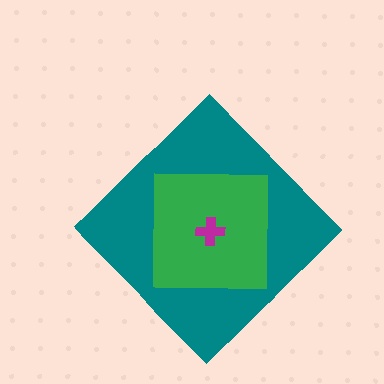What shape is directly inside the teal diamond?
The green square.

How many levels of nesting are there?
3.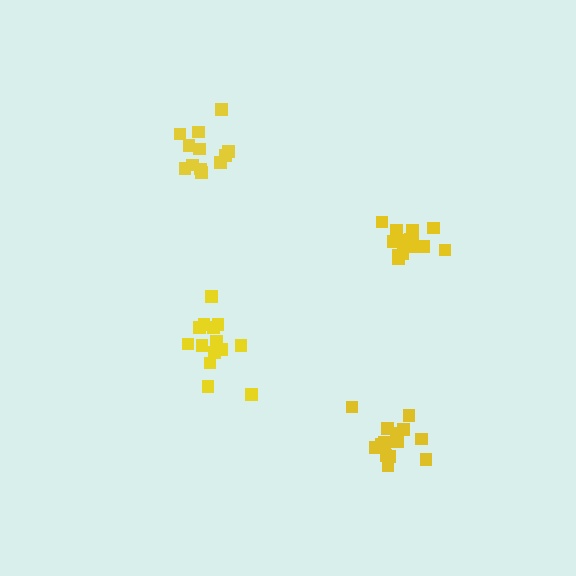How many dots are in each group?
Group 1: 17 dots, Group 2: 14 dots, Group 3: 15 dots, Group 4: 12 dots (58 total).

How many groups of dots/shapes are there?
There are 4 groups.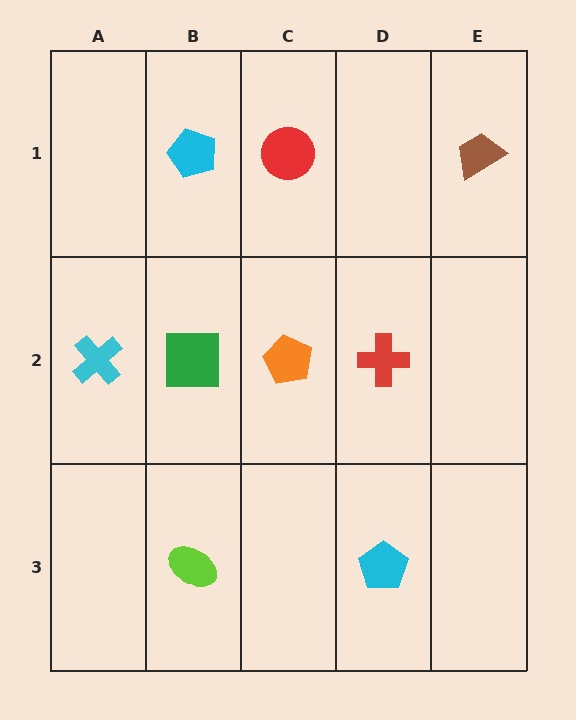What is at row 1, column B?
A cyan pentagon.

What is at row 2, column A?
A cyan cross.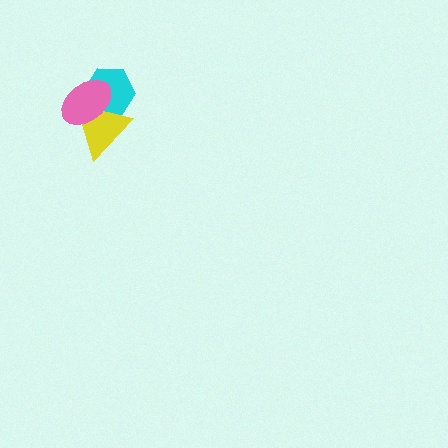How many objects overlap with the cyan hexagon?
2 objects overlap with the cyan hexagon.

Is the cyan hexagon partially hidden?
Yes, it is partially covered by another shape.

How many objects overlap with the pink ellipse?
2 objects overlap with the pink ellipse.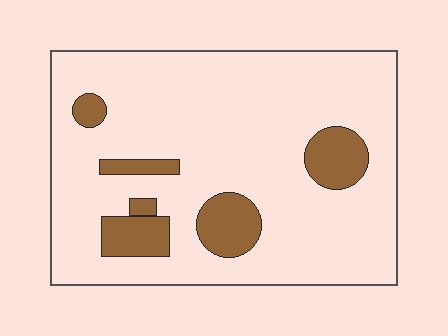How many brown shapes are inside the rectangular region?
6.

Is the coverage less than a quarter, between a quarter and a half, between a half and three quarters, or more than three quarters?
Less than a quarter.